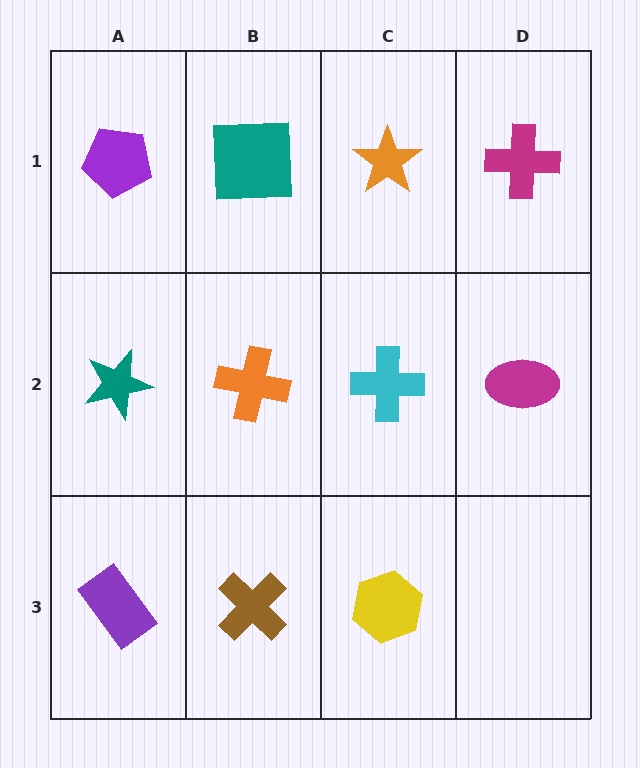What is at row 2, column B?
An orange cross.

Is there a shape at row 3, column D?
No, that cell is empty.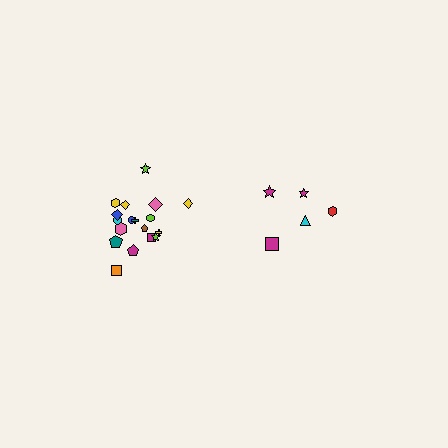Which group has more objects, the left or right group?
The left group.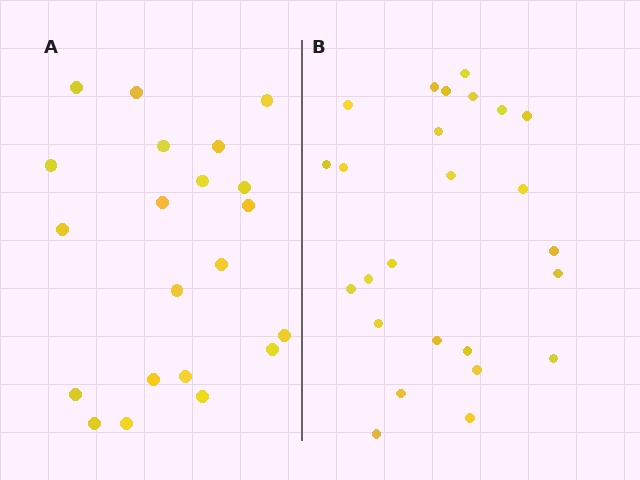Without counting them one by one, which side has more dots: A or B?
Region B (the right region) has more dots.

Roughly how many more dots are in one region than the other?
Region B has about 4 more dots than region A.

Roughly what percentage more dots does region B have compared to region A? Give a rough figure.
About 20% more.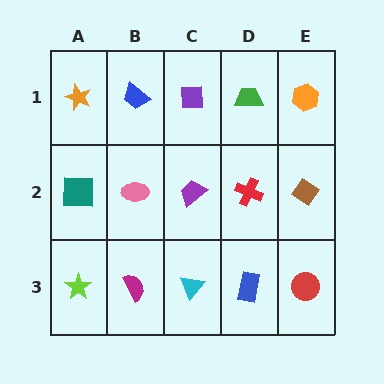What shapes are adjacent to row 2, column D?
A green trapezoid (row 1, column D), a blue rectangle (row 3, column D), a purple trapezoid (row 2, column C), a brown diamond (row 2, column E).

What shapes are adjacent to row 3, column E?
A brown diamond (row 2, column E), a blue rectangle (row 3, column D).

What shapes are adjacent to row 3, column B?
A pink ellipse (row 2, column B), a lime star (row 3, column A), a cyan triangle (row 3, column C).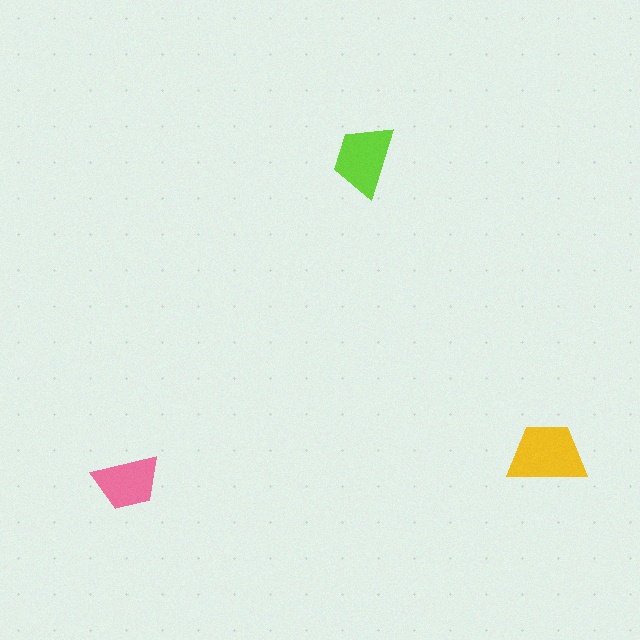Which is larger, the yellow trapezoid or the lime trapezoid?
The yellow one.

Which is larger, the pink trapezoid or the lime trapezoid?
The lime one.